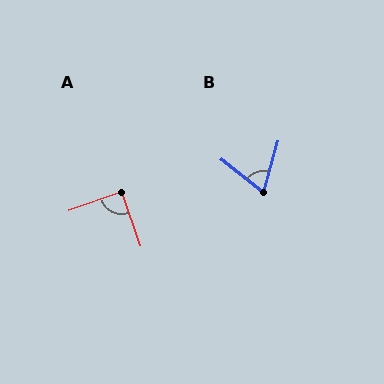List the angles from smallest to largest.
B (67°), A (90°).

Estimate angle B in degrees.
Approximately 67 degrees.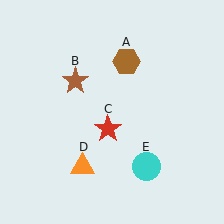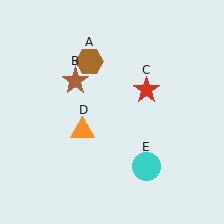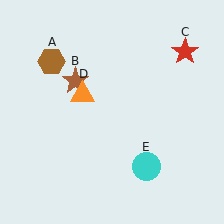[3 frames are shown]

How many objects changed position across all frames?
3 objects changed position: brown hexagon (object A), red star (object C), orange triangle (object D).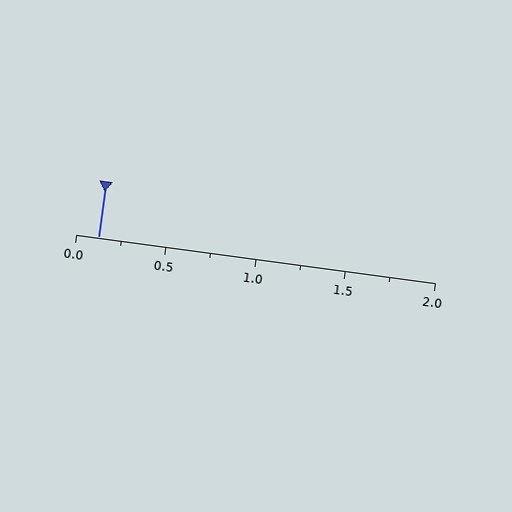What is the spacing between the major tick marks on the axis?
The major ticks are spaced 0.5 apart.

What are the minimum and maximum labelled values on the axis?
The axis runs from 0.0 to 2.0.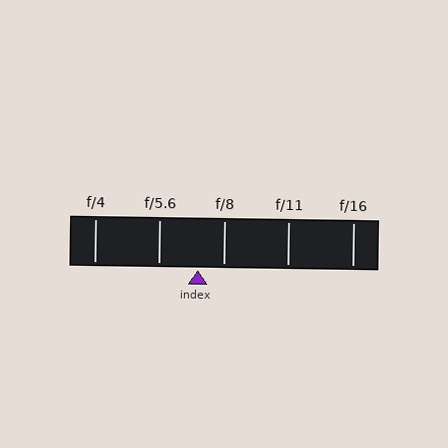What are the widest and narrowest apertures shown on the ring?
The widest aperture shown is f/4 and the narrowest is f/16.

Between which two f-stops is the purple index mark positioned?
The index mark is between f/5.6 and f/8.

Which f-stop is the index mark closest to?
The index mark is closest to f/8.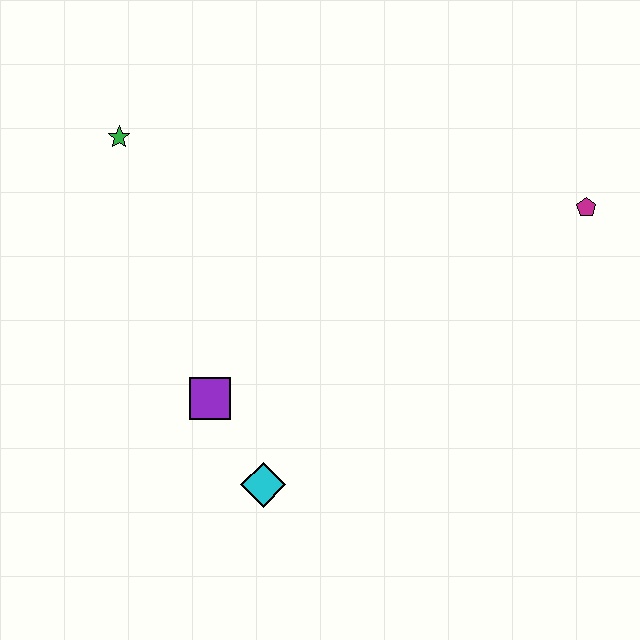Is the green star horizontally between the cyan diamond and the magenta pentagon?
No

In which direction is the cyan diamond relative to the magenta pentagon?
The cyan diamond is to the left of the magenta pentagon.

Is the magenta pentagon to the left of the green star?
No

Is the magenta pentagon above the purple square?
Yes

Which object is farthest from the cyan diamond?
The magenta pentagon is farthest from the cyan diamond.